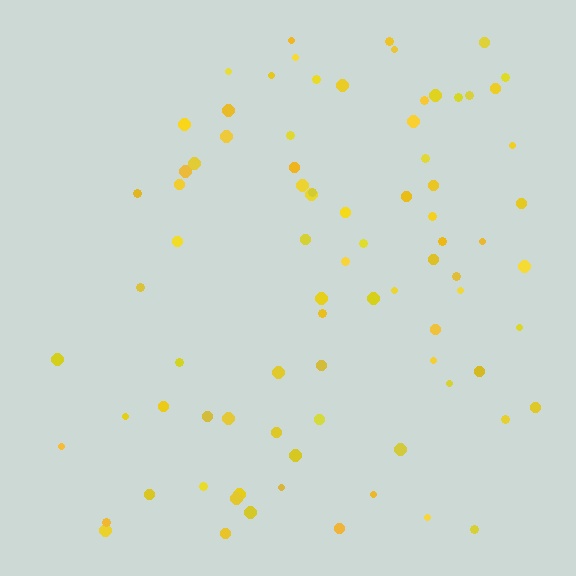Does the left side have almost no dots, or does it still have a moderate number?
Still a moderate number, just noticeably fewer than the right.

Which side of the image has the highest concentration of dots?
The right.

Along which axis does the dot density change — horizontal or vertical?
Horizontal.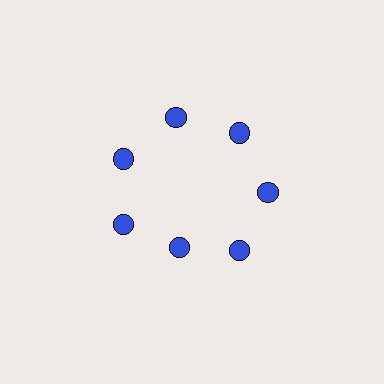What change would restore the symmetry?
The symmetry would be restored by moving it outward, back onto the ring so that all 7 circles sit at equal angles and equal distance from the center.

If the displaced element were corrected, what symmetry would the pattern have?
It would have 7-fold rotational symmetry — the pattern would map onto itself every 51 degrees.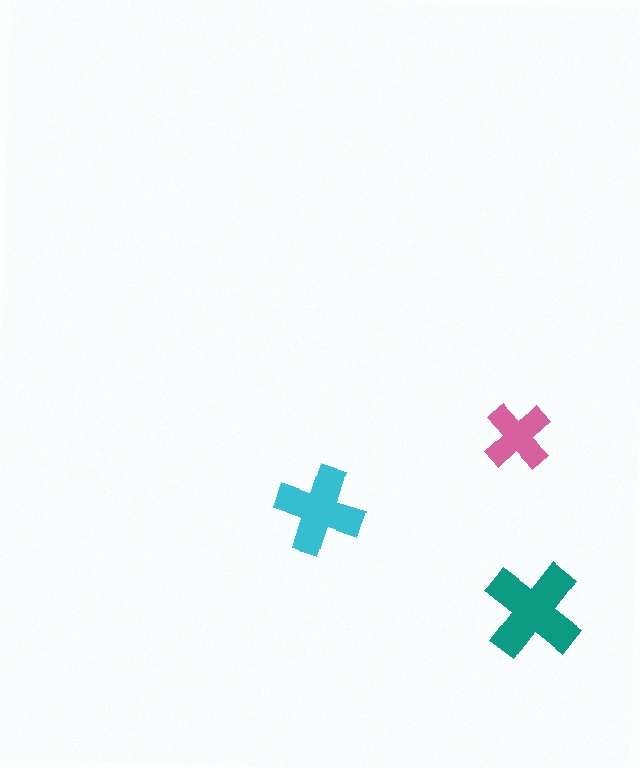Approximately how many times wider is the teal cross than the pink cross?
About 1.5 times wider.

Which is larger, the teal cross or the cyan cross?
The teal one.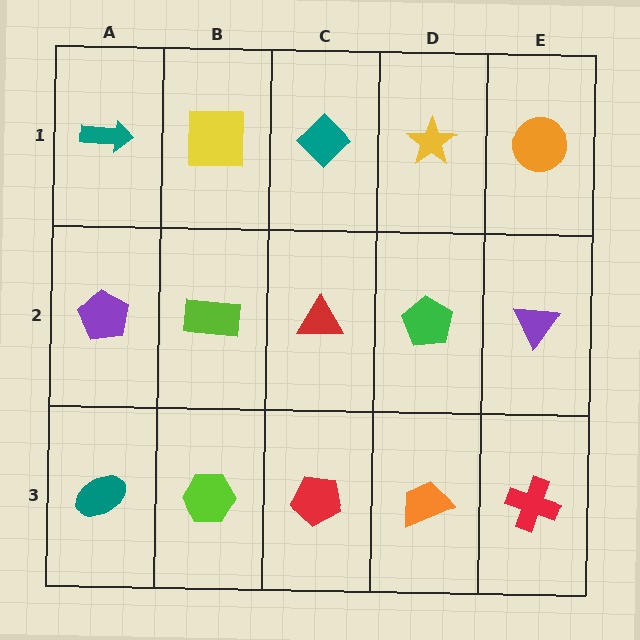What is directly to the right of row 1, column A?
A yellow square.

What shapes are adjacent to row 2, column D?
A yellow star (row 1, column D), an orange trapezoid (row 3, column D), a red triangle (row 2, column C), a purple triangle (row 2, column E).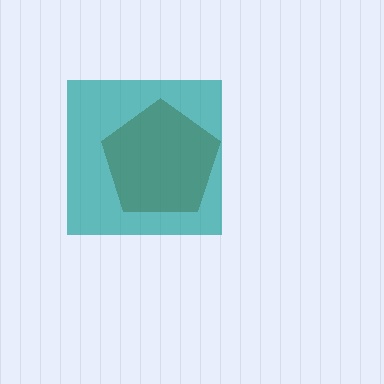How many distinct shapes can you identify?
There are 2 distinct shapes: a brown pentagon, a teal square.